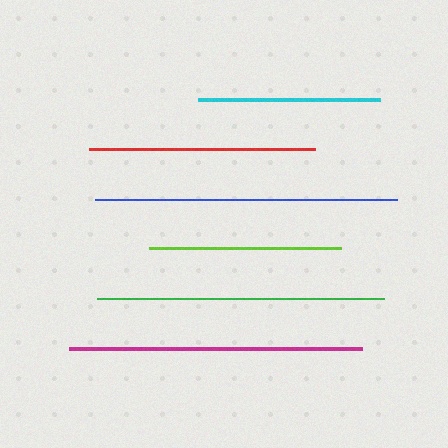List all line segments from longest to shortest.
From longest to shortest: blue, magenta, green, red, lime, cyan.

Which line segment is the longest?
The blue line is the longest at approximately 302 pixels.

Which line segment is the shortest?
The cyan line is the shortest at approximately 182 pixels.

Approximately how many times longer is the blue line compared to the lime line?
The blue line is approximately 1.6 times the length of the lime line.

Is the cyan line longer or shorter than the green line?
The green line is longer than the cyan line.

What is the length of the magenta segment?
The magenta segment is approximately 293 pixels long.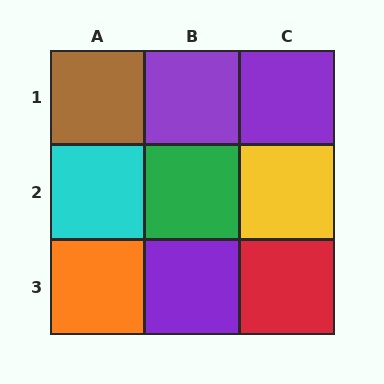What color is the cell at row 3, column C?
Red.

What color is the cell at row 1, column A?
Brown.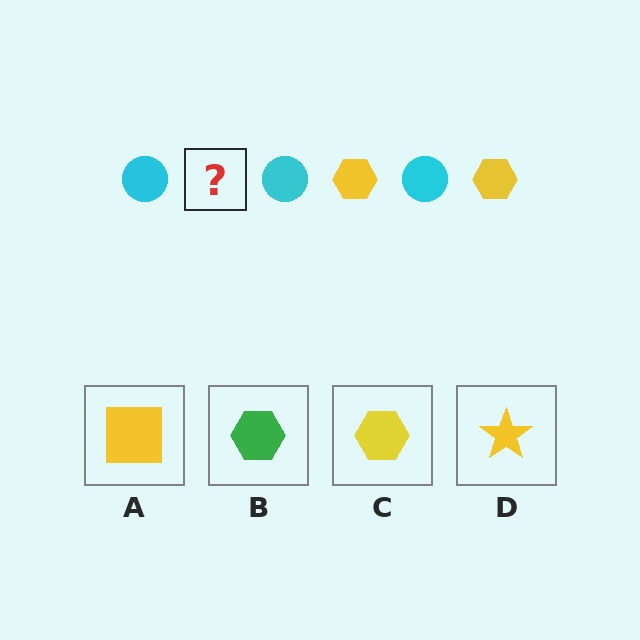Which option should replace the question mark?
Option C.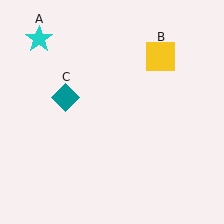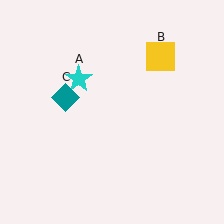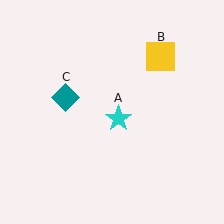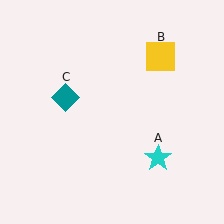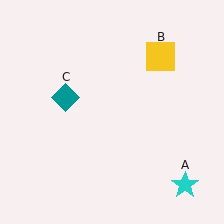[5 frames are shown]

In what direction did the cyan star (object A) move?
The cyan star (object A) moved down and to the right.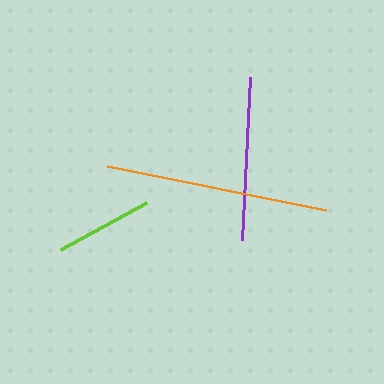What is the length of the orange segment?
The orange segment is approximately 224 pixels long.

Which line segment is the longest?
The orange line is the longest at approximately 224 pixels.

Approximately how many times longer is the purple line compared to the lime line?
The purple line is approximately 1.7 times the length of the lime line.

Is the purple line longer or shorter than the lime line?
The purple line is longer than the lime line.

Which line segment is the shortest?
The lime line is the shortest at approximately 97 pixels.